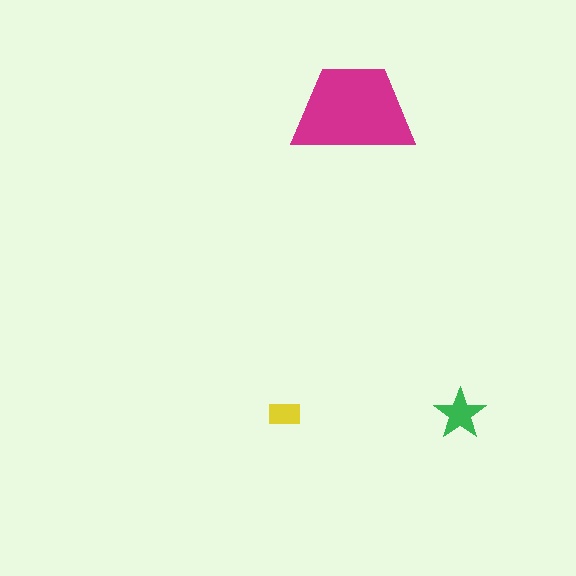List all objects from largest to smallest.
The magenta trapezoid, the green star, the yellow rectangle.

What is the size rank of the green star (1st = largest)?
2nd.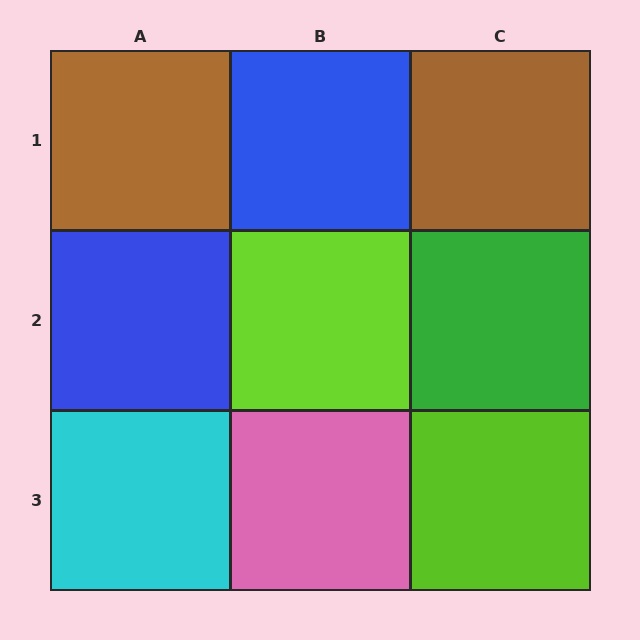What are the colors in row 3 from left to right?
Cyan, pink, lime.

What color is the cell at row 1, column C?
Brown.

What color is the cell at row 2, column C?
Green.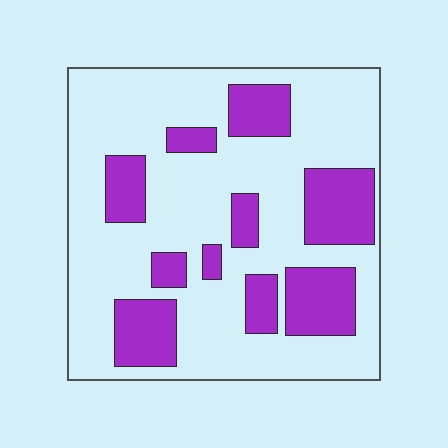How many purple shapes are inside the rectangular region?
10.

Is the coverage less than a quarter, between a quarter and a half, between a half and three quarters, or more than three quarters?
Between a quarter and a half.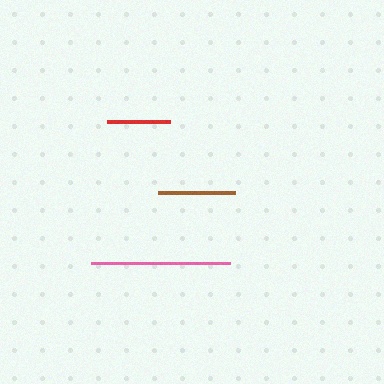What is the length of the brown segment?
The brown segment is approximately 76 pixels long.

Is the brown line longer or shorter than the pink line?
The pink line is longer than the brown line.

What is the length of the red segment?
The red segment is approximately 63 pixels long.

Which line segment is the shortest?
The red line is the shortest at approximately 63 pixels.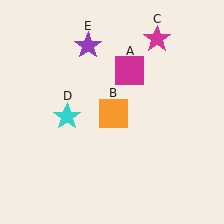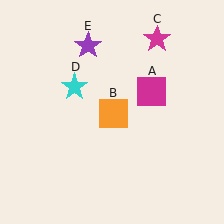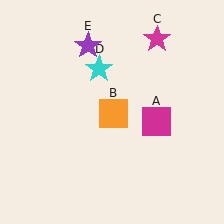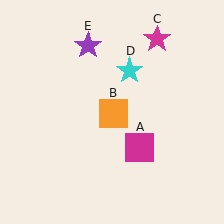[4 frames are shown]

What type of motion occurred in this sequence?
The magenta square (object A), cyan star (object D) rotated clockwise around the center of the scene.